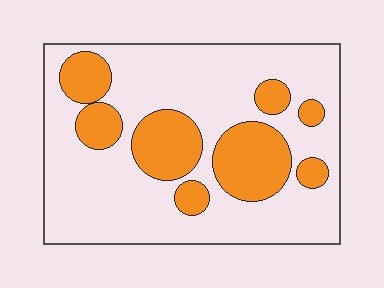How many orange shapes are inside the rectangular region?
8.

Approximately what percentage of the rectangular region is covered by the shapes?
Approximately 30%.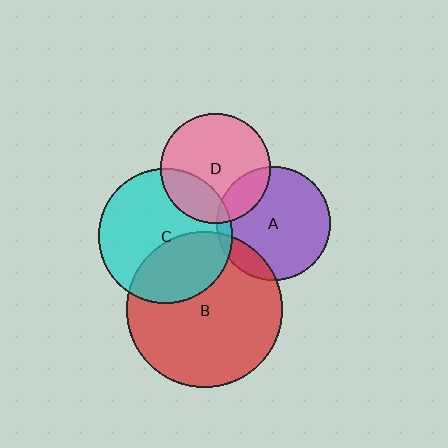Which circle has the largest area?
Circle B (red).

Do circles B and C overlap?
Yes.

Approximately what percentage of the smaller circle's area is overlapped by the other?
Approximately 35%.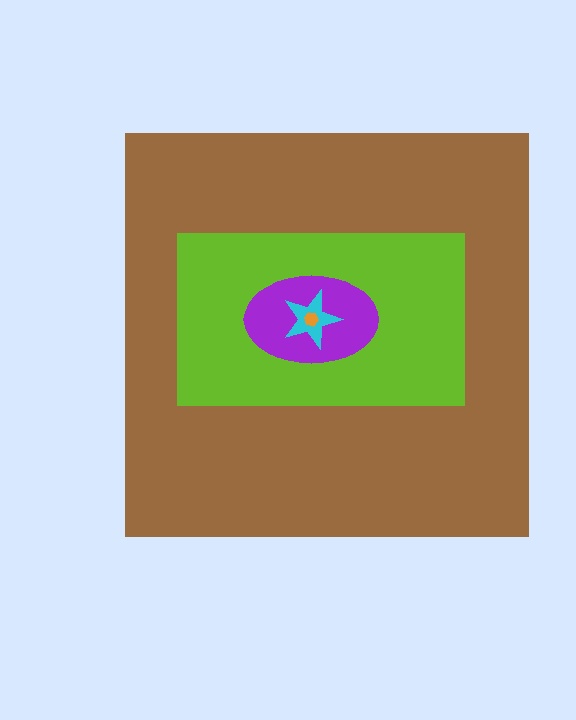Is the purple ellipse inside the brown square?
Yes.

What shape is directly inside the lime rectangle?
The purple ellipse.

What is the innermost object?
The orange hexagon.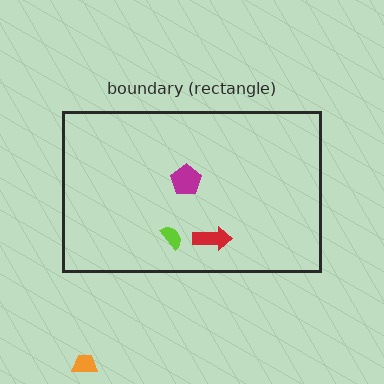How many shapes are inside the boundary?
3 inside, 1 outside.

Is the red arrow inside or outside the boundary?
Inside.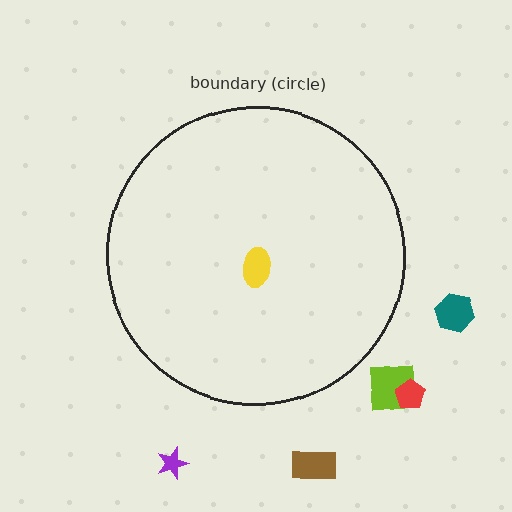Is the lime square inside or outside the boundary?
Outside.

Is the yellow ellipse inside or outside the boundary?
Inside.